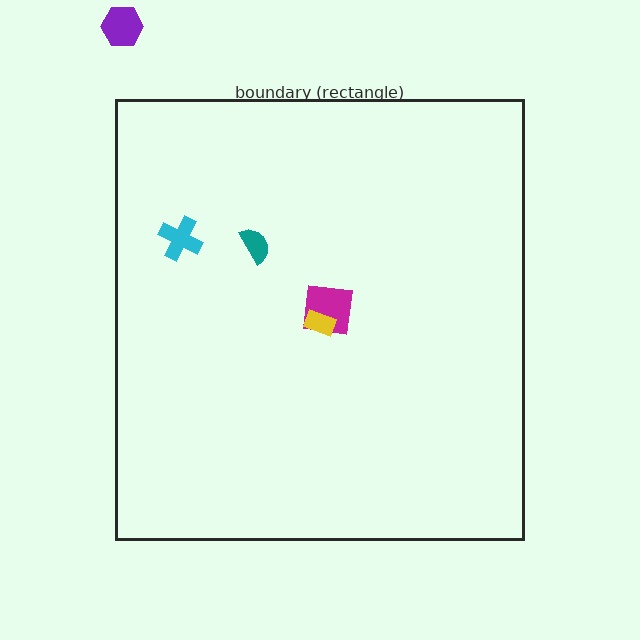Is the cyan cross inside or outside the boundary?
Inside.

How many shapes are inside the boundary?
4 inside, 1 outside.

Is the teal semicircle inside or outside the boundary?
Inside.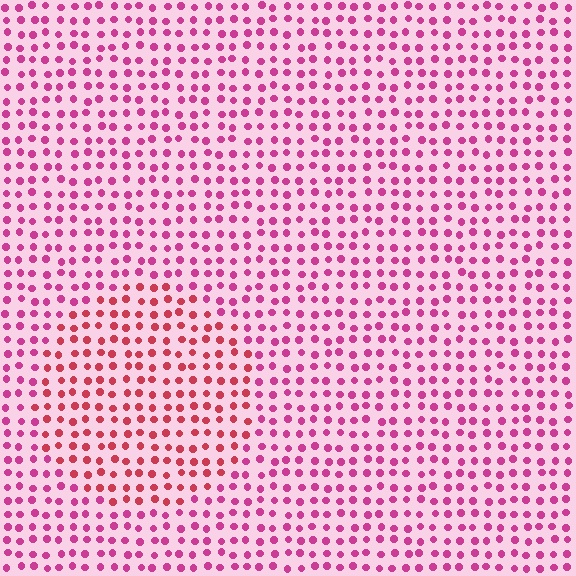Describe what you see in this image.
The image is filled with small magenta elements in a uniform arrangement. A circle-shaped region is visible where the elements are tinted to a slightly different hue, forming a subtle color boundary.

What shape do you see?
I see a circle.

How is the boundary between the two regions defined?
The boundary is defined purely by a slight shift in hue (about 28 degrees). Spacing, size, and orientation are identical on both sides.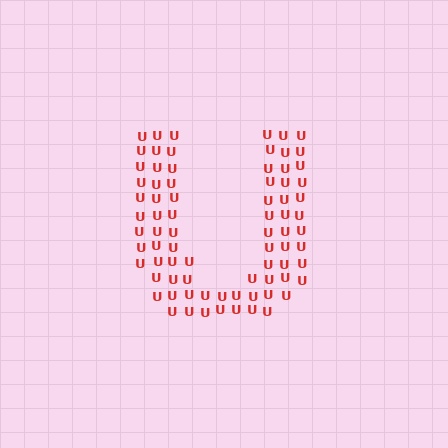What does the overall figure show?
The overall figure shows the letter U.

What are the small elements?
The small elements are letter U's.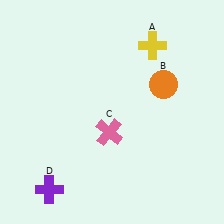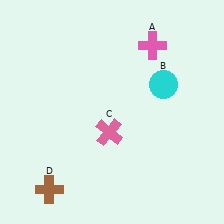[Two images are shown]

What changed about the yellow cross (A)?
In Image 1, A is yellow. In Image 2, it changed to pink.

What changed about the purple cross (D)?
In Image 1, D is purple. In Image 2, it changed to brown.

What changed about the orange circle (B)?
In Image 1, B is orange. In Image 2, it changed to cyan.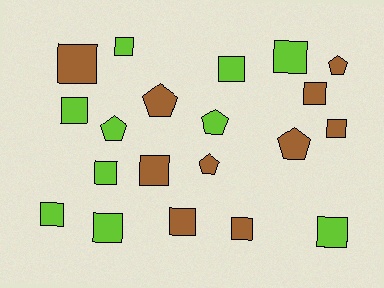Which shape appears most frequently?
Square, with 14 objects.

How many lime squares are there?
There are 8 lime squares.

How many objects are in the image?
There are 20 objects.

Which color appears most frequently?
Lime, with 10 objects.